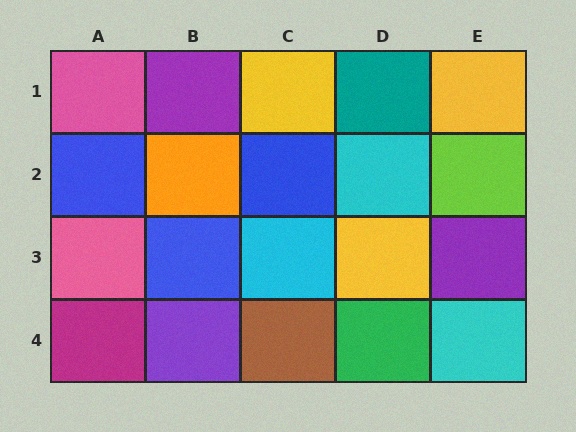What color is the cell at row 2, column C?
Blue.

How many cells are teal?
1 cell is teal.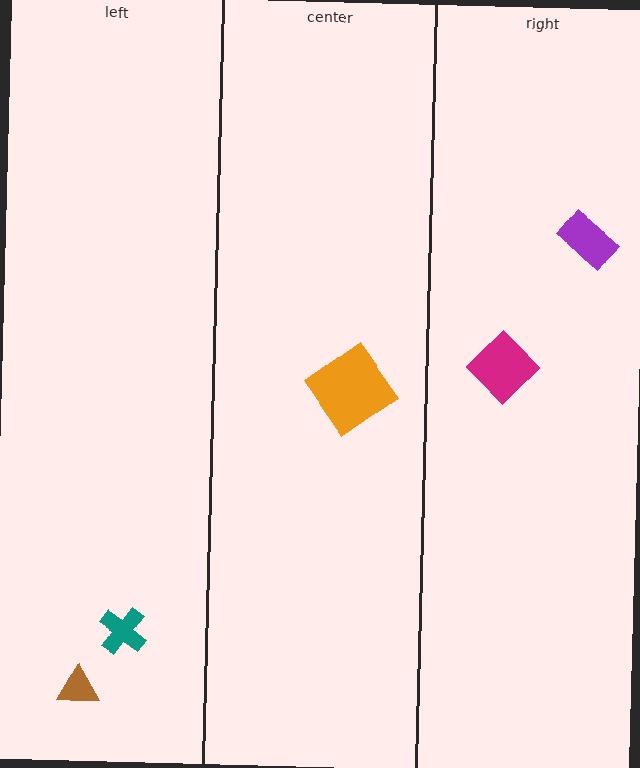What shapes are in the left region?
The teal cross, the brown triangle.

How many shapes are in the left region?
2.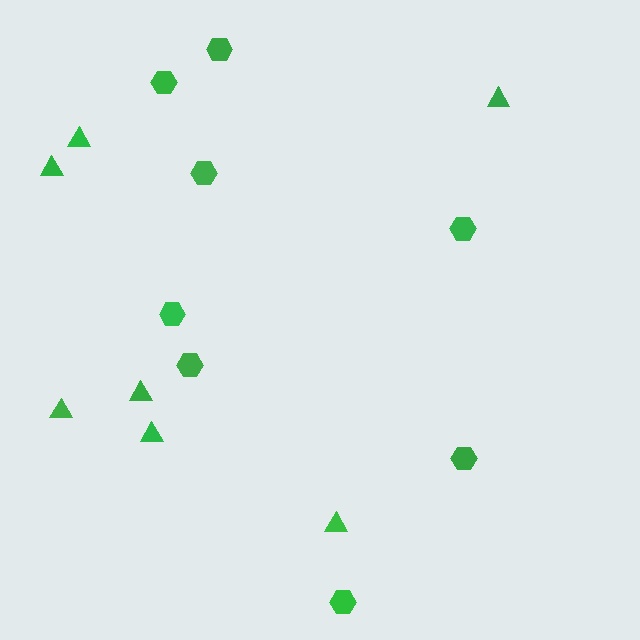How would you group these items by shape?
There are 2 groups: one group of hexagons (8) and one group of triangles (7).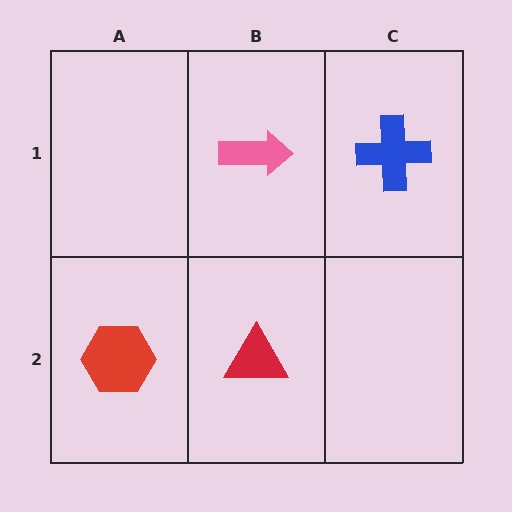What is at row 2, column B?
A red triangle.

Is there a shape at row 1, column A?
No, that cell is empty.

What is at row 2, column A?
A red hexagon.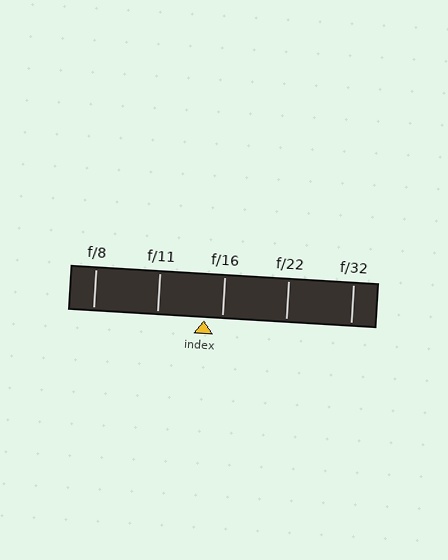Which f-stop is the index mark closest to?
The index mark is closest to f/16.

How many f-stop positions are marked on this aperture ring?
There are 5 f-stop positions marked.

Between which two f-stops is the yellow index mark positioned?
The index mark is between f/11 and f/16.